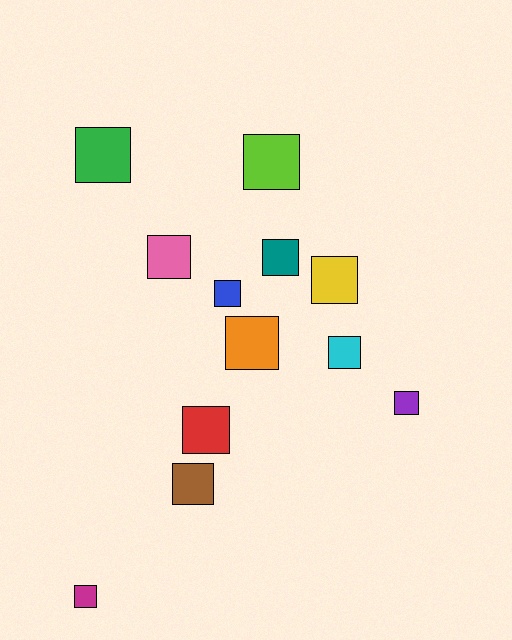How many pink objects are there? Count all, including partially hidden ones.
There is 1 pink object.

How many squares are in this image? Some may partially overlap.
There are 12 squares.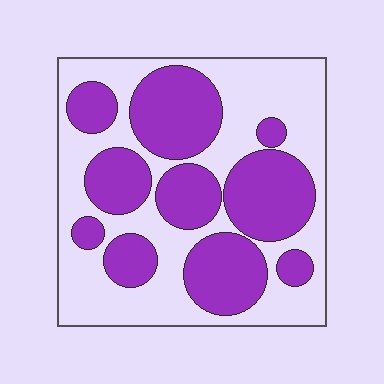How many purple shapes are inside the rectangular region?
10.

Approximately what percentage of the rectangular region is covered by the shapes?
Approximately 45%.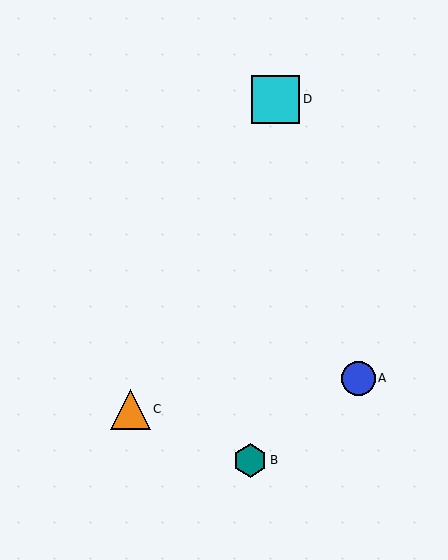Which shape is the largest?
The cyan square (labeled D) is the largest.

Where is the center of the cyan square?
The center of the cyan square is at (275, 99).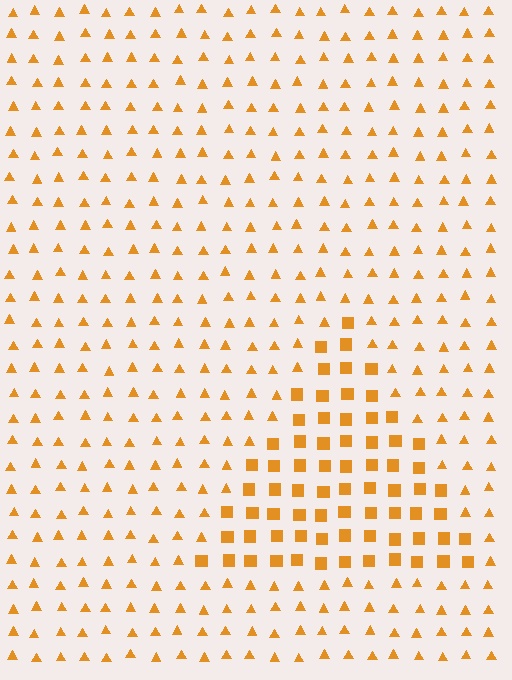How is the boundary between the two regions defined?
The boundary is defined by a change in element shape: squares inside vs. triangles outside. All elements share the same color and spacing.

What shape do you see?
I see a triangle.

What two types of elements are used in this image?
The image uses squares inside the triangle region and triangles outside it.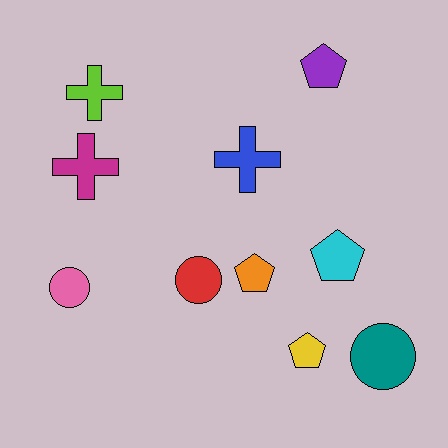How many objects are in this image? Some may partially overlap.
There are 10 objects.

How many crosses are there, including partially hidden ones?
There are 3 crosses.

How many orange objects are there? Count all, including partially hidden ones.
There is 1 orange object.